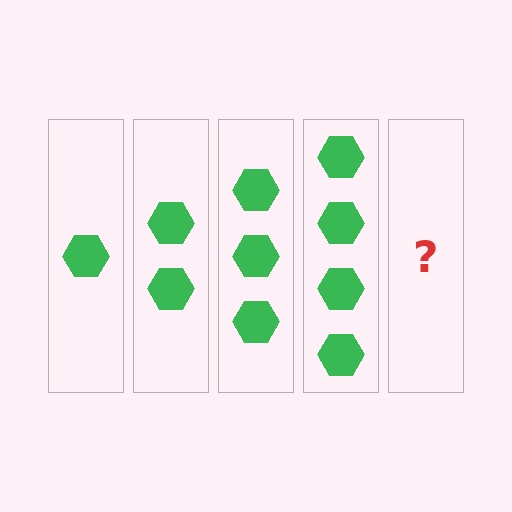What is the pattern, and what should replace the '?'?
The pattern is that each step adds one more hexagon. The '?' should be 5 hexagons.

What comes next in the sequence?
The next element should be 5 hexagons.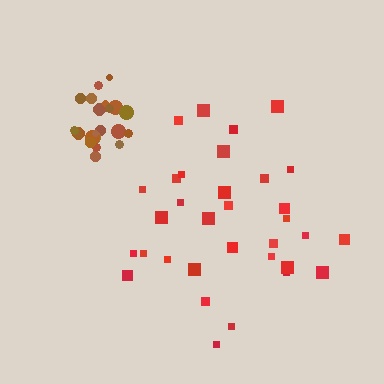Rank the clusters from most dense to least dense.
brown, red.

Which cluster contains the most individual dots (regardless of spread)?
Red (33).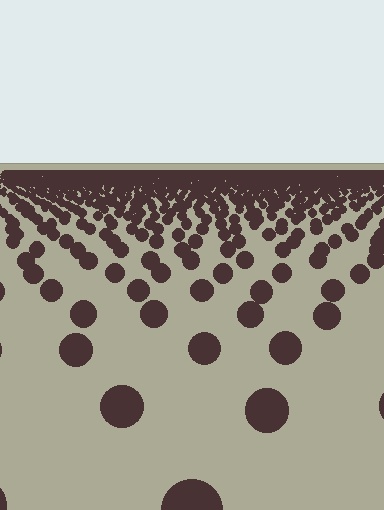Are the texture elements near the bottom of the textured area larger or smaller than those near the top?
Larger. Near the bottom, elements are closer to the viewer and appear at a bigger on-screen size.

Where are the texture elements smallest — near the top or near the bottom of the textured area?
Near the top.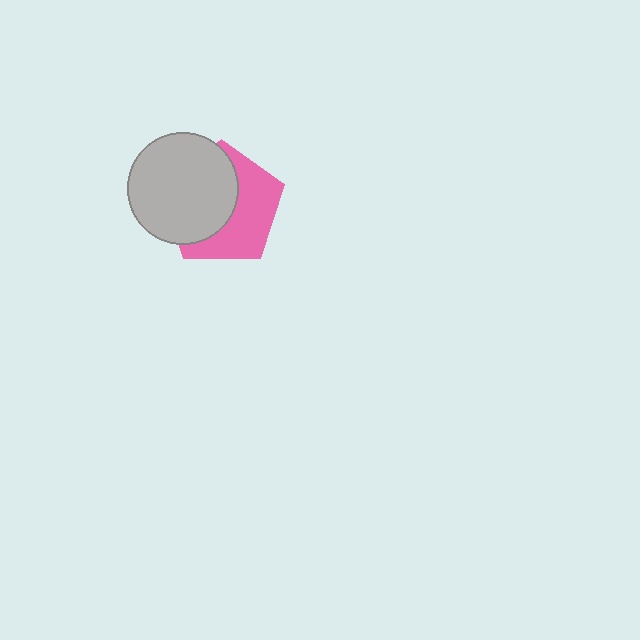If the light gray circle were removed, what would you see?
You would see the complete pink pentagon.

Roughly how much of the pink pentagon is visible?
About half of it is visible (roughly 49%).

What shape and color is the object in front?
The object in front is a light gray circle.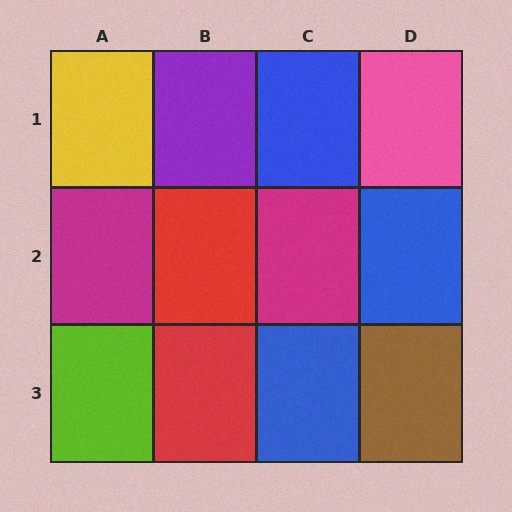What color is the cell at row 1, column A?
Yellow.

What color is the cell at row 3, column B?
Red.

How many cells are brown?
1 cell is brown.